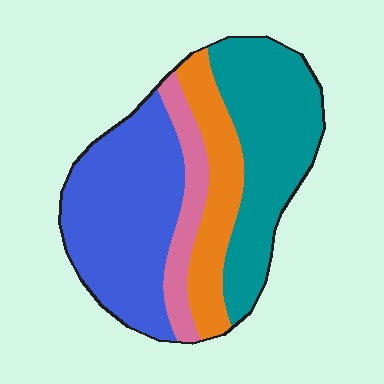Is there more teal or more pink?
Teal.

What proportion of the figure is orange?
Orange covers 18% of the figure.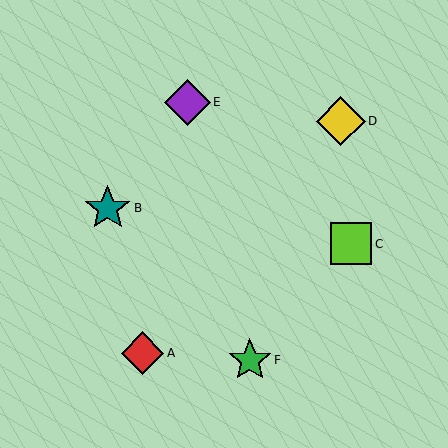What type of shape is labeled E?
Shape E is a purple diamond.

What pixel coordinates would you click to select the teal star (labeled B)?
Click at (108, 208) to select the teal star B.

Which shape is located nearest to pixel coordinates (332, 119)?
The yellow diamond (labeled D) at (341, 121) is nearest to that location.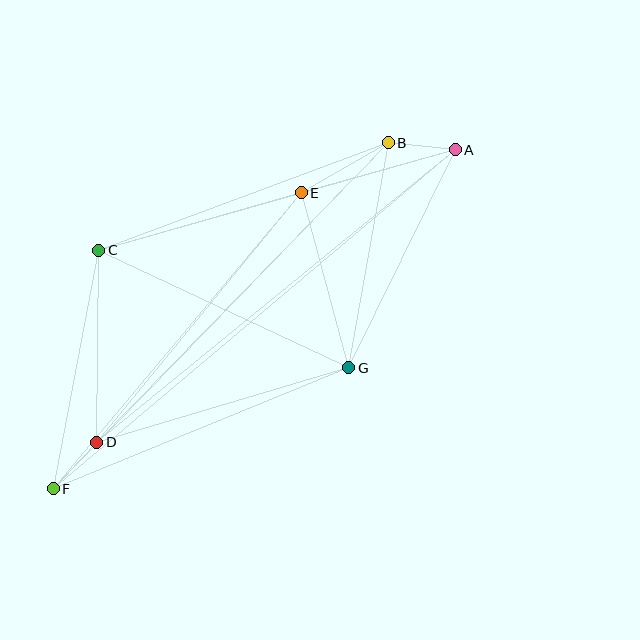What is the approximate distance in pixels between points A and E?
The distance between A and E is approximately 160 pixels.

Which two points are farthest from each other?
Points A and F are farthest from each other.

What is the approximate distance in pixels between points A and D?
The distance between A and D is approximately 463 pixels.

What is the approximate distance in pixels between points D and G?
The distance between D and G is approximately 263 pixels.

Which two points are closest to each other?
Points D and F are closest to each other.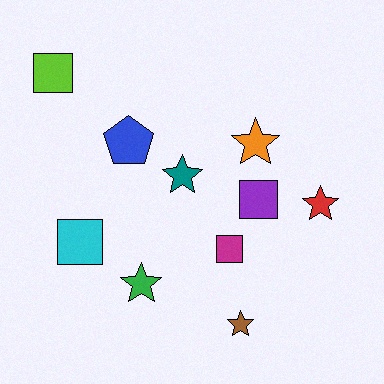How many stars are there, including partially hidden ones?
There are 5 stars.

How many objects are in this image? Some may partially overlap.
There are 10 objects.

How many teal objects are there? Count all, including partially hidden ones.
There is 1 teal object.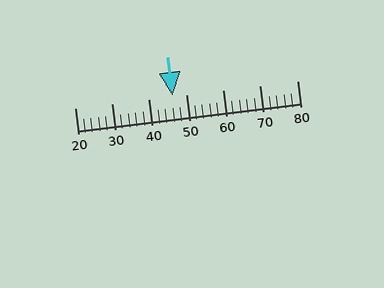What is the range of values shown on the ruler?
The ruler shows values from 20 to 80.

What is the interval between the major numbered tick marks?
The major tick marks are spaced 10 units apart.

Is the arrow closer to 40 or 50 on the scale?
The arrow is closer to 50.